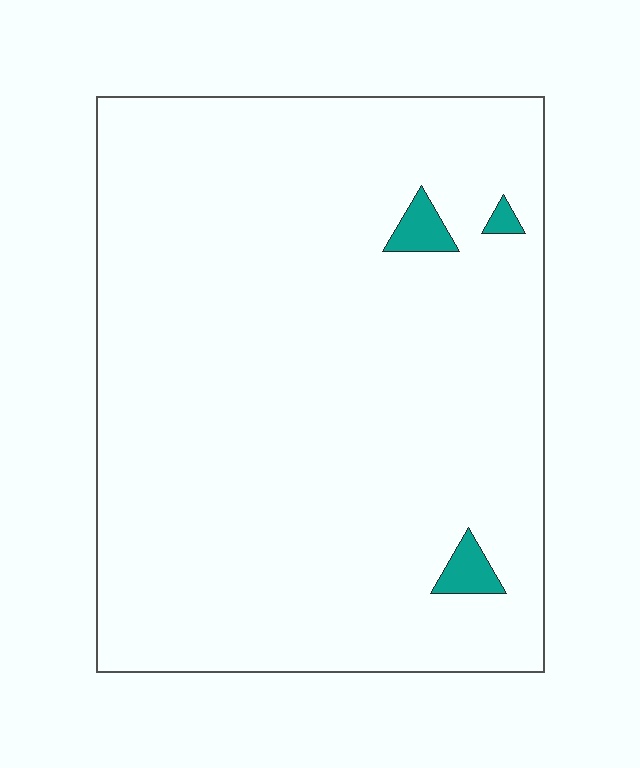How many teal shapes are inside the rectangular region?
3.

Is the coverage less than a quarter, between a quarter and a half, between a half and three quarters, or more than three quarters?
Less than a quarter.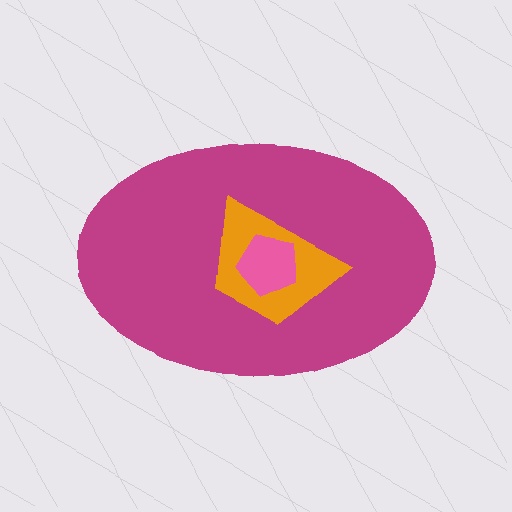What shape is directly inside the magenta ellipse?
The orange trapezoid.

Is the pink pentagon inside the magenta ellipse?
Yes.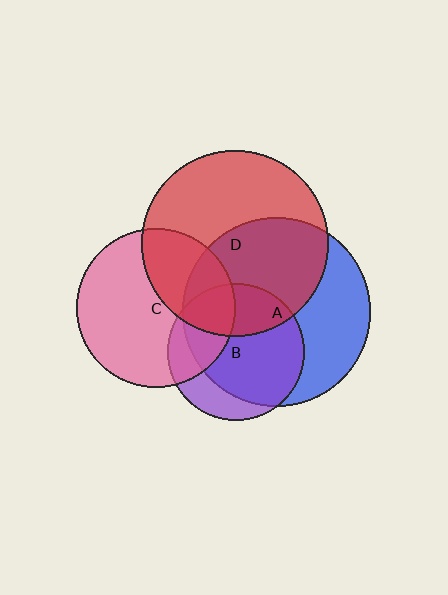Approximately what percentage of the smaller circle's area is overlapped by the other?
Approximately 30%.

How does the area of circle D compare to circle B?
Approximately 1.8 times.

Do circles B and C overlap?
Yes.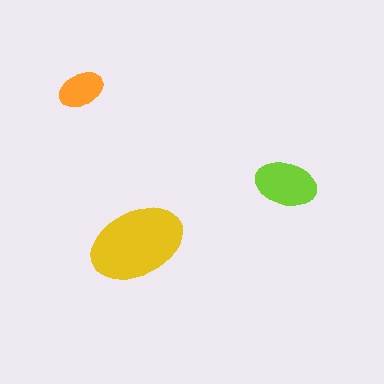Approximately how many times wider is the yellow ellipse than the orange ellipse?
About 2 times wider.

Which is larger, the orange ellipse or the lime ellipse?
The lime one.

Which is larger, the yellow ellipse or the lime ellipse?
The yellow one.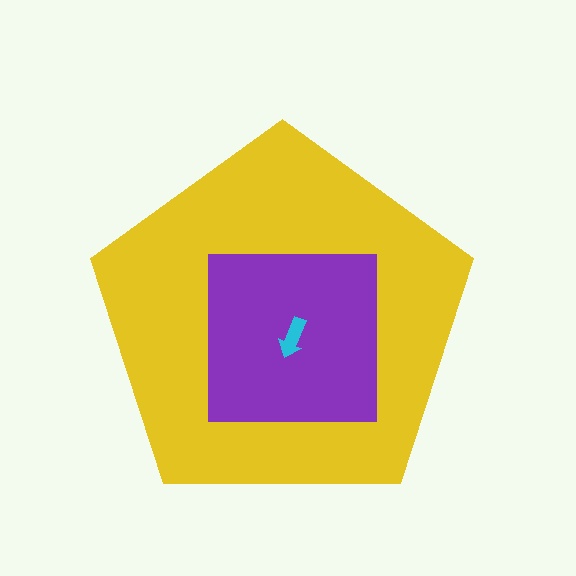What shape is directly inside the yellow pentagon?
The purple square.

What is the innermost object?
The cyan arrow.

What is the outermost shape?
The yellow pentagon.